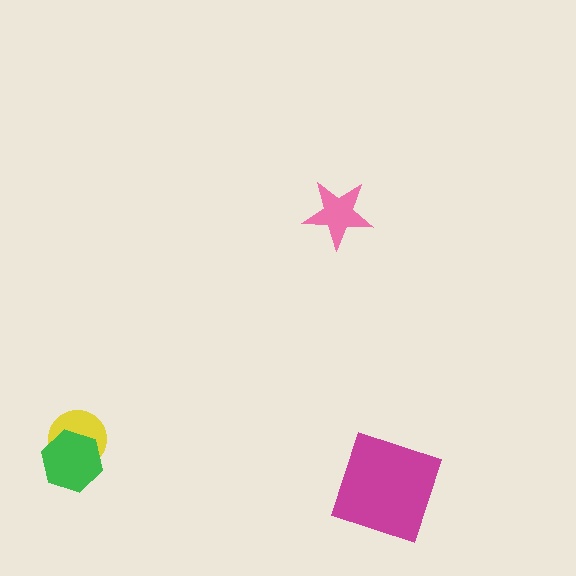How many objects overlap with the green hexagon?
1 object overlaps with the green hexagon.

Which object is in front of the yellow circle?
The green hexagon is in front of the yellow circle.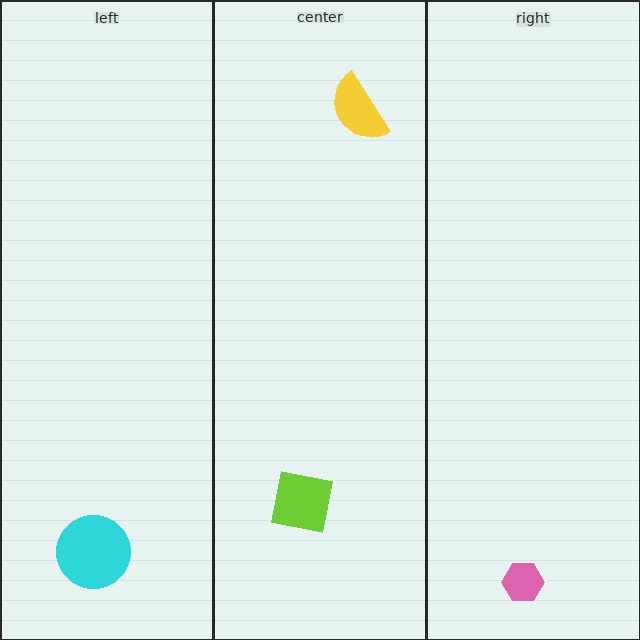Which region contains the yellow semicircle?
The center region.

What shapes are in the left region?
The cyan circle.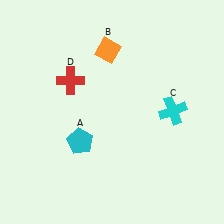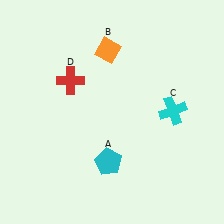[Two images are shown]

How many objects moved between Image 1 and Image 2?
1 object moved between the two images.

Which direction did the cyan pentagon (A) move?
The cyan pentagon (A) moved right.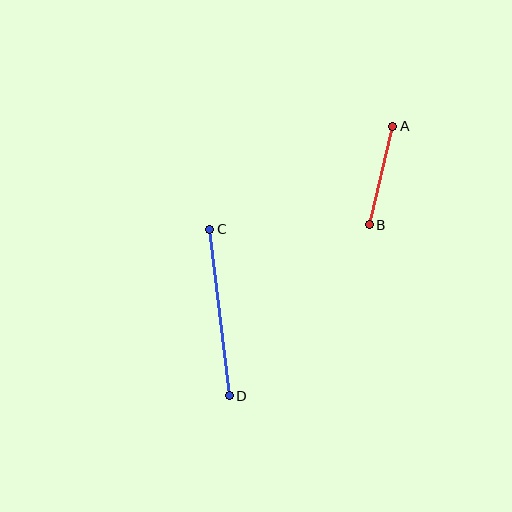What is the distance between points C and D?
The distance is approximately 168 pixels.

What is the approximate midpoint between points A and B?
The midpoint is at approximately (381, 175) pixels.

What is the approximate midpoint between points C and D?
The midpoint is at approximately (220, 312) pixels.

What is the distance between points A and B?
The distance is approximately 101 pixels.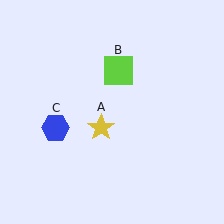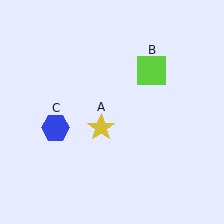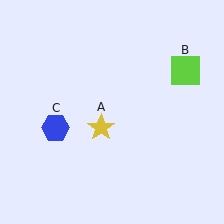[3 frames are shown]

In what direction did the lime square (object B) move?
The lime square (object B) moved right.